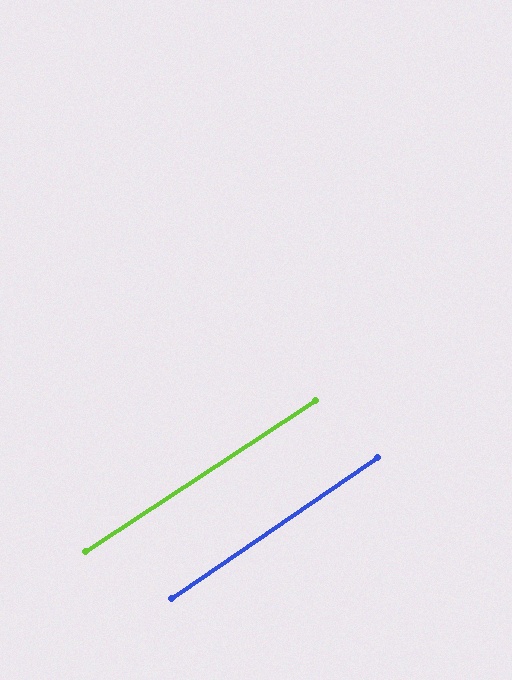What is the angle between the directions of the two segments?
Approximately 1 degree.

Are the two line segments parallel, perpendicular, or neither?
Parallel — their directions differ by only 1.1°.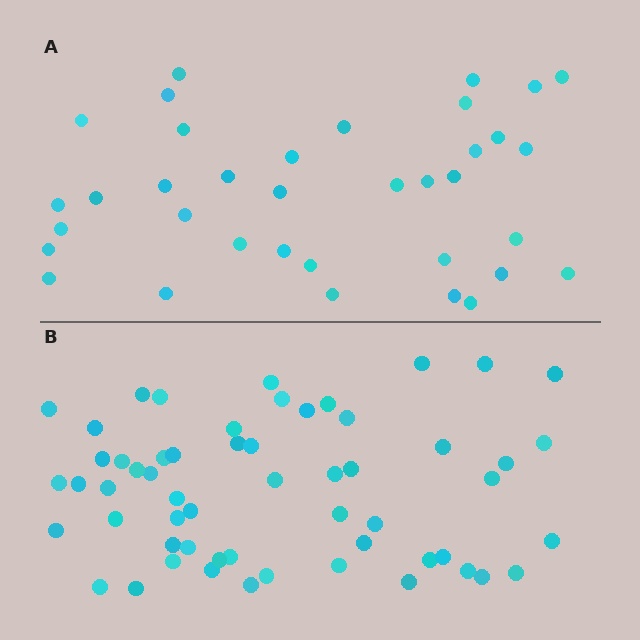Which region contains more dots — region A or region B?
Region B (the bottom region) has more dots.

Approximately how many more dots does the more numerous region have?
Region B has approximately 20 more dots than region A.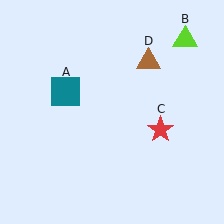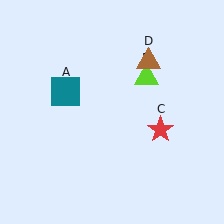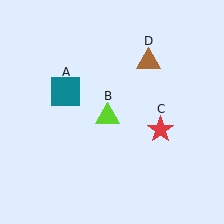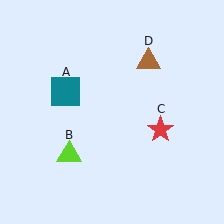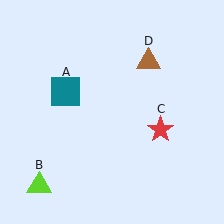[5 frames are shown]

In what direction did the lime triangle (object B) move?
The lime triangle (object B) moved down and to the left.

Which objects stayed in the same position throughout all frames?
Teal square (object A) and red star (object C) and brown triangle (object D) remained stationary.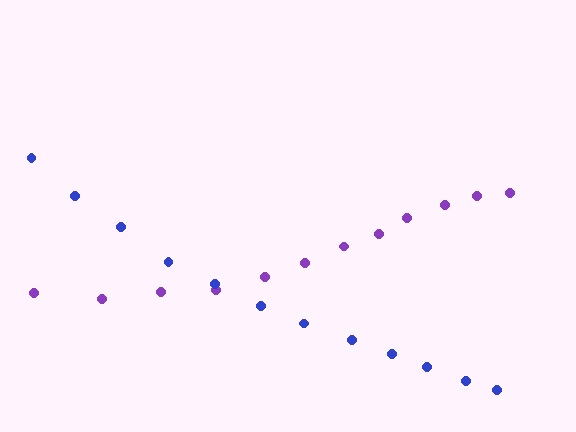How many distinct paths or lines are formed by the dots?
There are 2 distinct paths.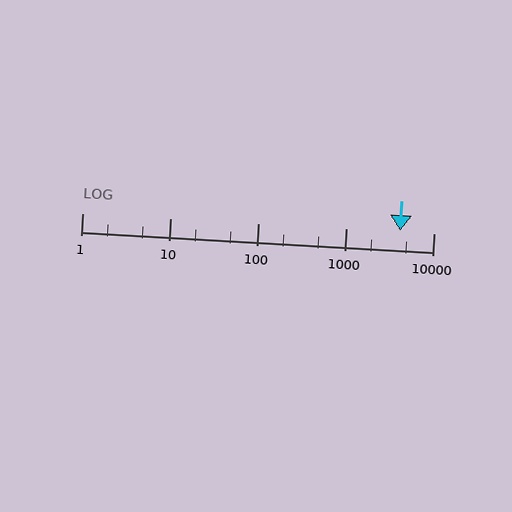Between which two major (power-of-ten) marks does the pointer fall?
The pointer is between 1000 and 10000.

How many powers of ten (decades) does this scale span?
The scale spans 4 decades, from 1 to 10000.